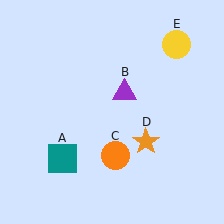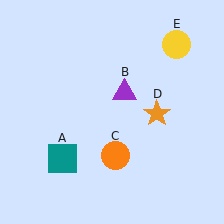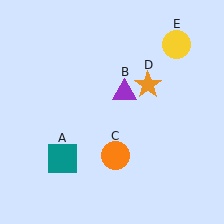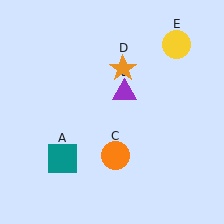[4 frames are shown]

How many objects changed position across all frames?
1 object changed position: orange star (object D).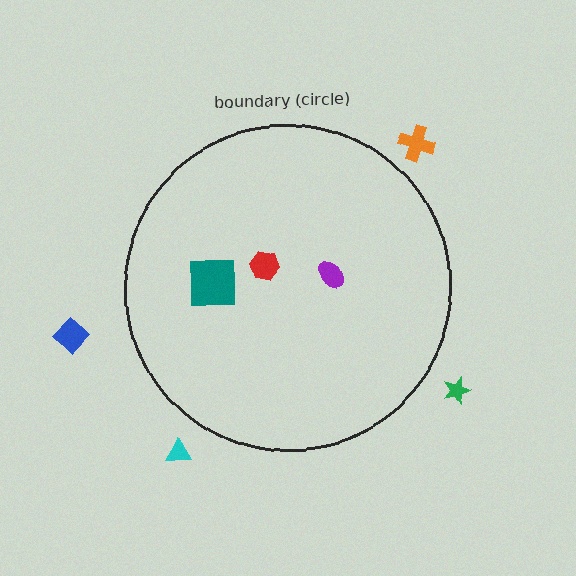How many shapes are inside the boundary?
3 inside, 4 outside.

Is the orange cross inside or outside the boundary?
Outside.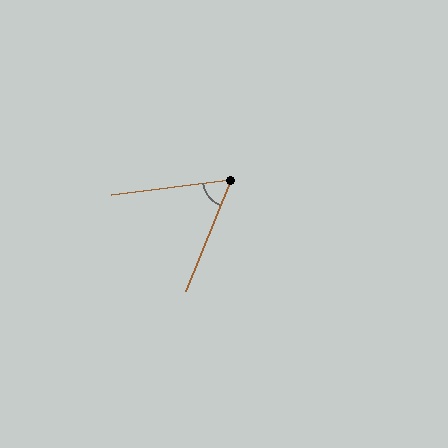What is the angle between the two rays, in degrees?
Approximately 61 degrees.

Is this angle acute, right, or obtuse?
It is acute.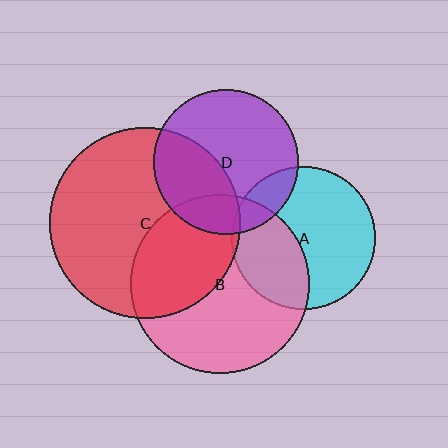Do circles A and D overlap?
Yes.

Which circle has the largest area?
Circle C (red).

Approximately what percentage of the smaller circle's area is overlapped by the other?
Approximately 15%.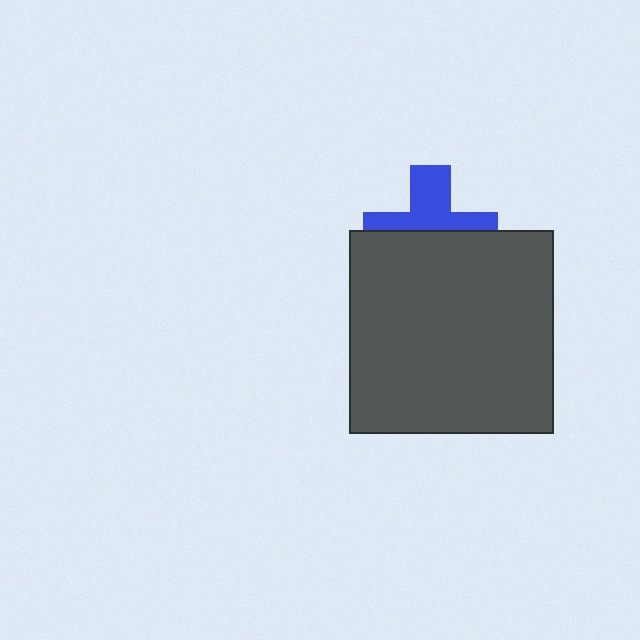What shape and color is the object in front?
The object in front is a dark gray square.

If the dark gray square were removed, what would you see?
You would see the complete blue cross.